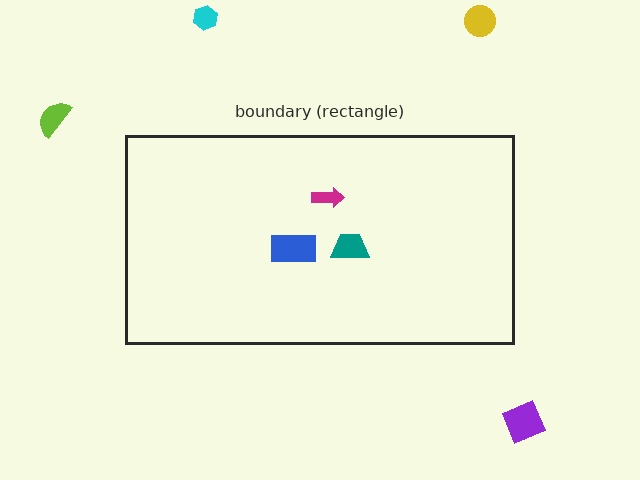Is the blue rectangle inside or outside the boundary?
Inside.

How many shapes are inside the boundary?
3 inside, 4 outside.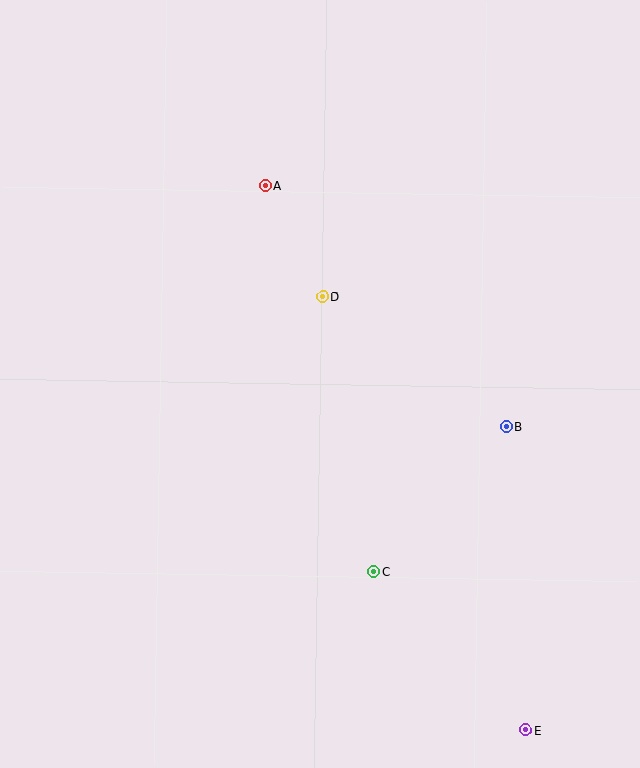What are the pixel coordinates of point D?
Point D is at (323, 297).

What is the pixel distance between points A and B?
The distance between A and B is 341 pixels.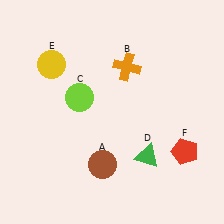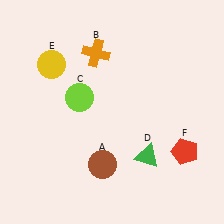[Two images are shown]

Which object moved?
The orange cross (B) moved left.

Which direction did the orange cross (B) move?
The orange cross (B) moved left.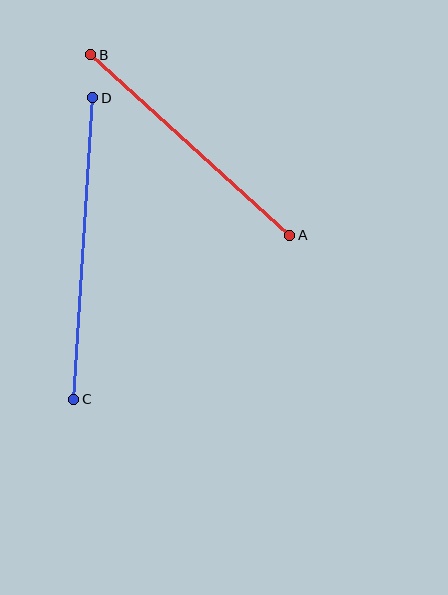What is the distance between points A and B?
The distance is approximately 269 pixels.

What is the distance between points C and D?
The distance is approximately 302 pixels.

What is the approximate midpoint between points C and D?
The midpoint is at approximately (83, 249) pixels.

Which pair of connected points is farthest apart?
Points C and D are farthest apart.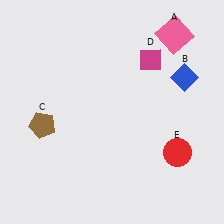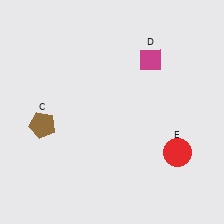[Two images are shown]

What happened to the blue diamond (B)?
The blue diamond (B) was removed in Image 2. It was in the top-right area of Image 1.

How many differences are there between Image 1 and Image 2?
There are 2 differences between the two images.